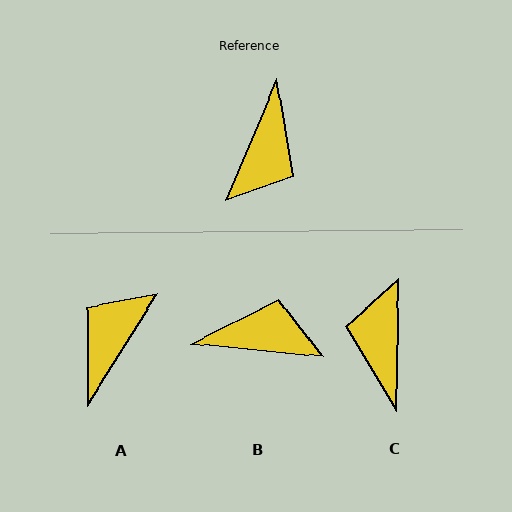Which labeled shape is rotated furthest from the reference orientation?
A, about 171 degrees away.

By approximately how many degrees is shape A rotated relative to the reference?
Approximately 171 degrees counter-clockwise.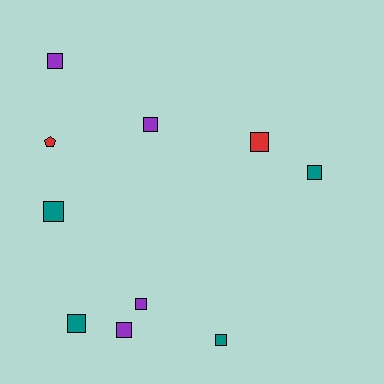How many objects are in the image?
There are 10 objects.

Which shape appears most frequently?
Square, with 9 objects.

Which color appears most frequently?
Teal, with 4 objects.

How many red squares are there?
There is 1 red square.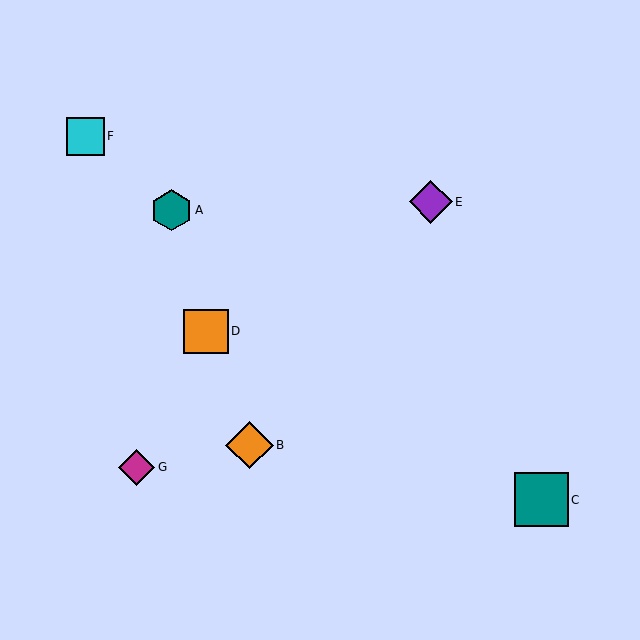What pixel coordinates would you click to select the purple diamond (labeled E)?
Click at (431, 202) to select the purple diamond E.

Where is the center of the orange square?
The center of the orange square is at (206, 331).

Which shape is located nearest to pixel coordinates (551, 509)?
The teal square (labeled C) at (541, 500) is nearest to that location.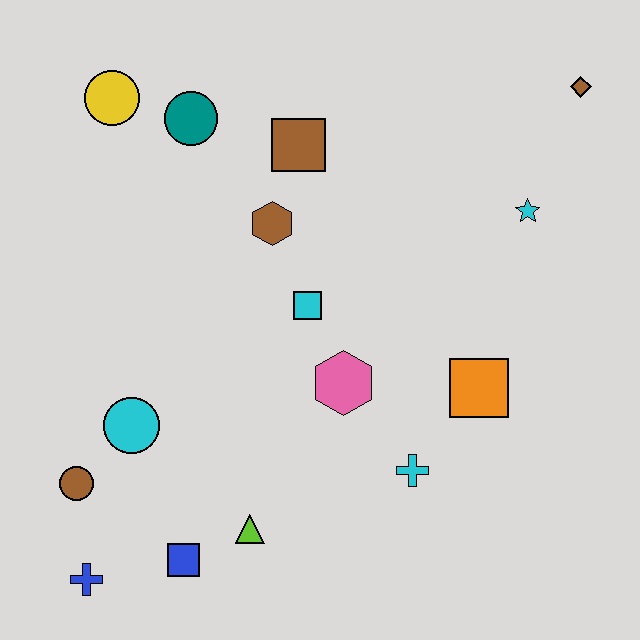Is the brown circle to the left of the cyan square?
Yes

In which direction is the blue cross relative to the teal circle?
The blue cross is below the teal circle.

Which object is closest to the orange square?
The cyan cross is closest to the orange square.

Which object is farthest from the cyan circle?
The brown diamond is farthest from the cyan circle.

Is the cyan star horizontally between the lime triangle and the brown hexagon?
No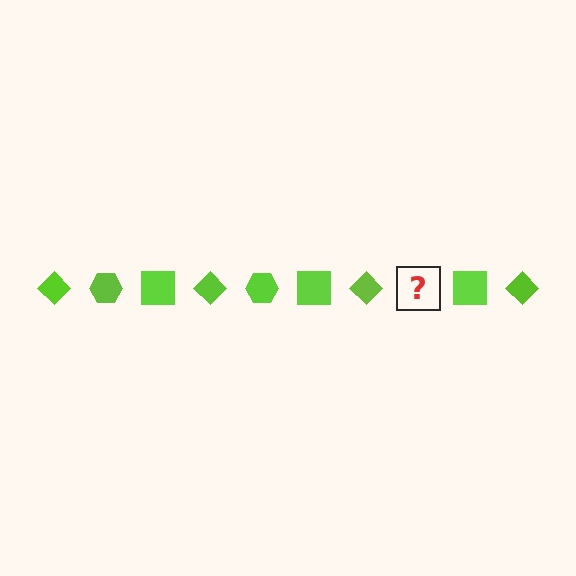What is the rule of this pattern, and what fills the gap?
The rule is that the pattern cycles through diamond, hexagon, square shapes in lime. The gap should be filled with a lime hexagon.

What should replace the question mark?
The question mark should be replaced with a lime hexagon.